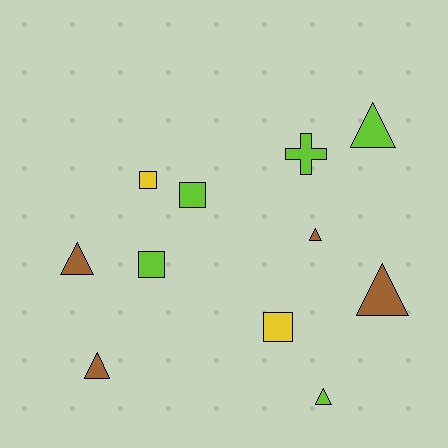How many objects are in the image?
There are 11 objects.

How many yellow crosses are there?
There are no yellow crosses.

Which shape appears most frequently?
Triangle, with 6 objects.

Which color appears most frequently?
Lime, with 5 objects.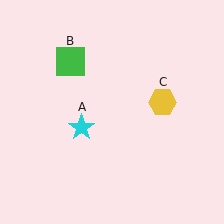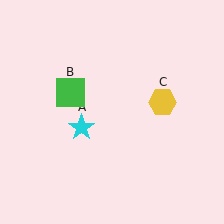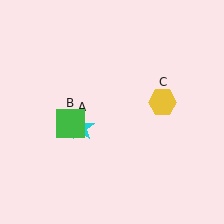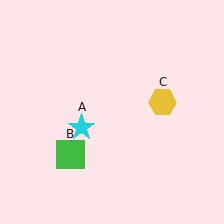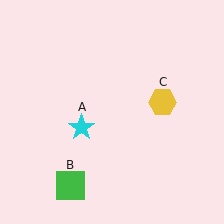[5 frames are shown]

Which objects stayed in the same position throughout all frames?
Cyan star (object A) and yellow hexagon (object C) remained stationary.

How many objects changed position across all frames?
1 object changed position: green square (object B).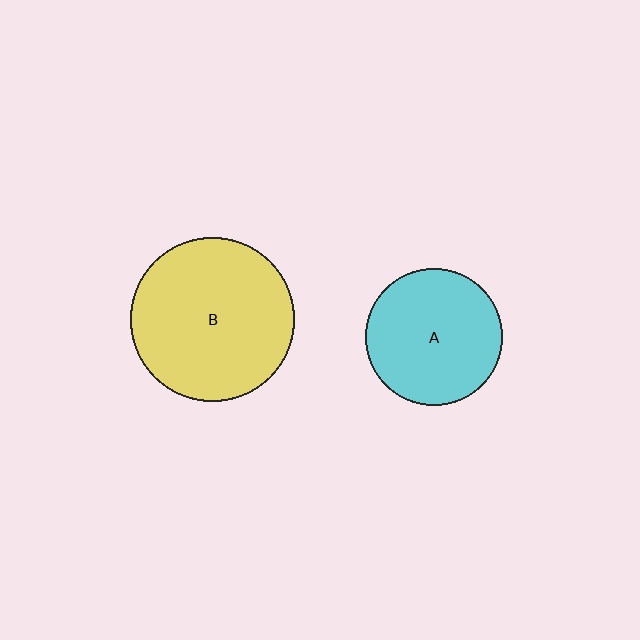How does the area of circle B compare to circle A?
Approximately 1.4 times.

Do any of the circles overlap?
No, none of the circles overlap.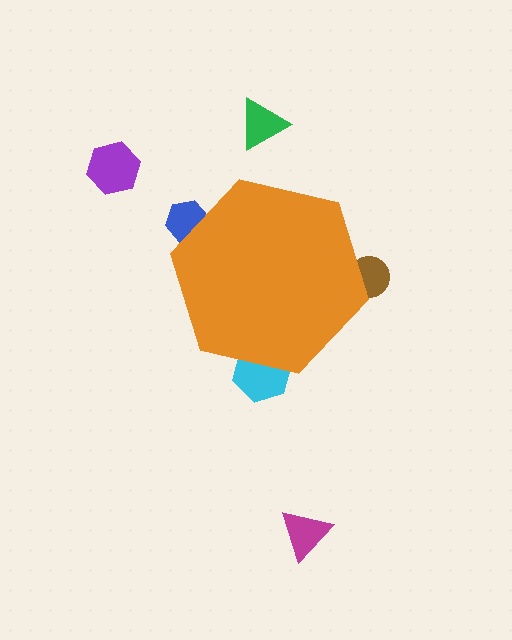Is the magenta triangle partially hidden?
No, the magenta triangle is fully visible.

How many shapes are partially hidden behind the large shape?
3 shapes are partially hidden.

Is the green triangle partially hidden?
No, the green triangle is fully visible.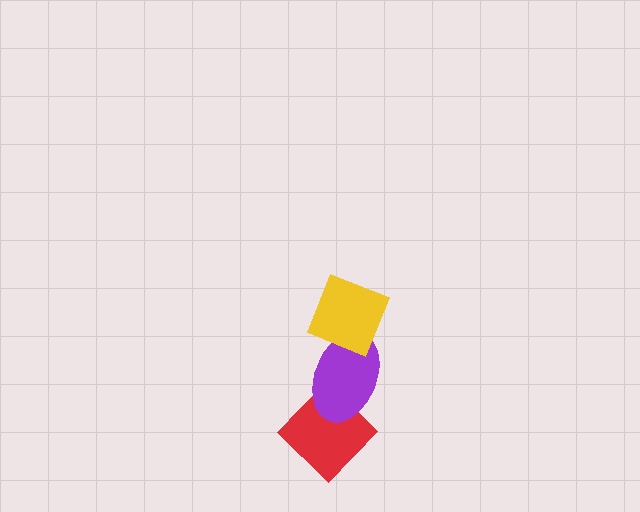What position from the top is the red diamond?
The red diamond is 3rd from the top.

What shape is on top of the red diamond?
The purple ellipse is on top of the red diamond.